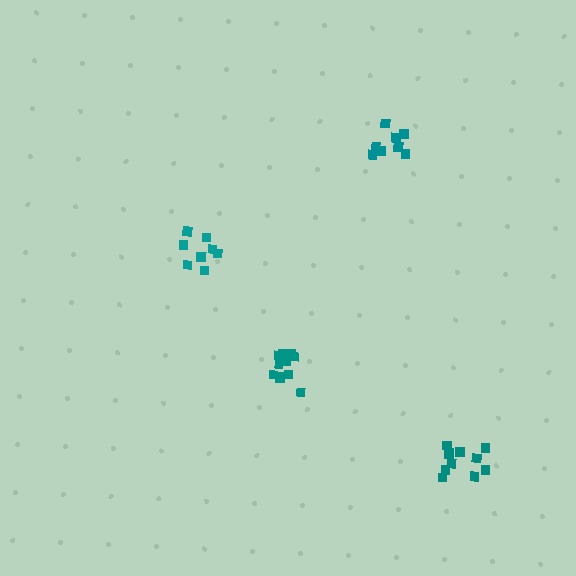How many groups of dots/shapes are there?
There are 4 groups.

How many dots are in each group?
Group 1: 11 dots, Group 2: 9 dots, Group 3: 11 dots, Group 4: 8 dots (39 total).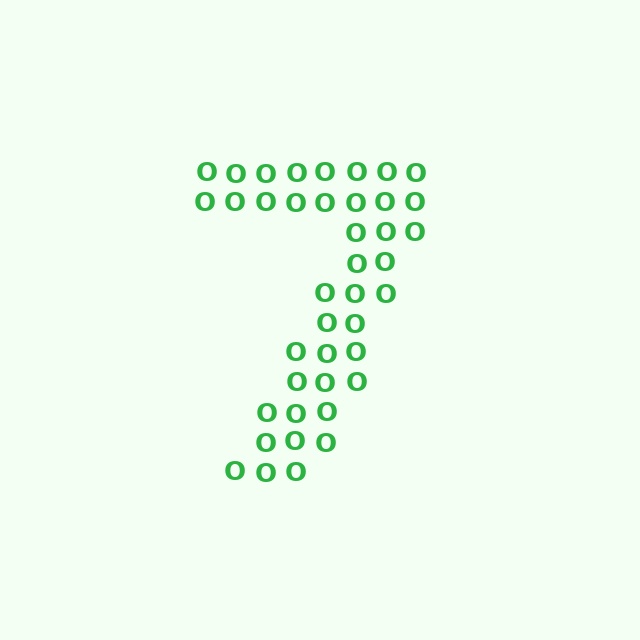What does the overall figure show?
The overall figure shows the digit 7.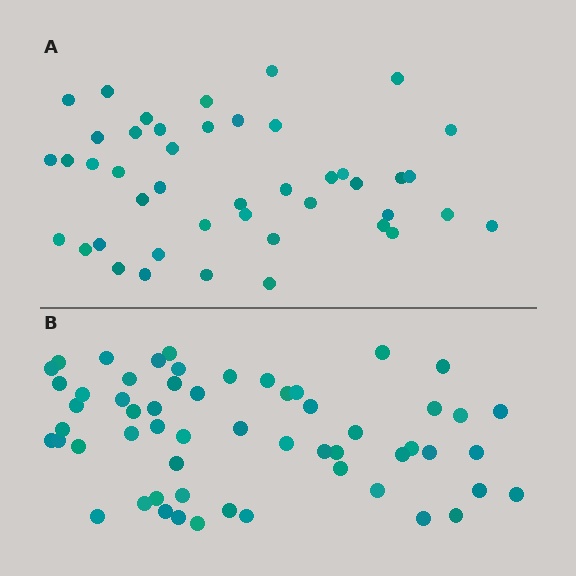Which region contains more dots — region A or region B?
Region B (the bottom region) has more dots.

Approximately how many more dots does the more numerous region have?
Region B has approximately 15 more dots than region A.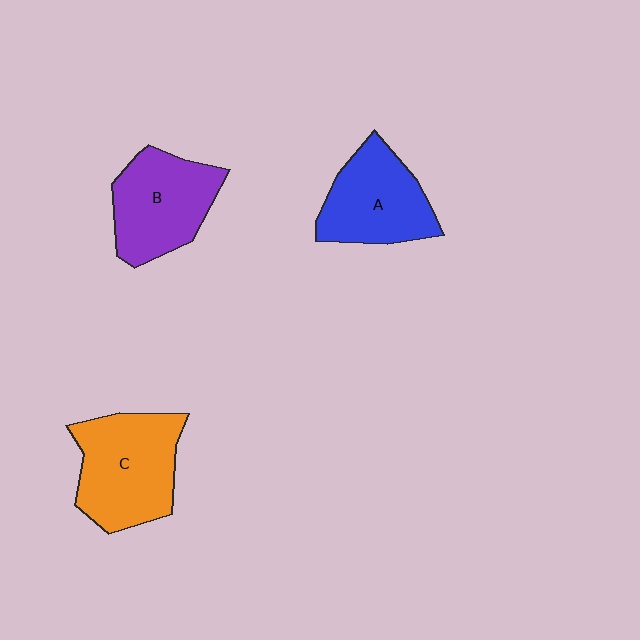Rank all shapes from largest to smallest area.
From largest to smallest: C (orange), B (purple), A (blue).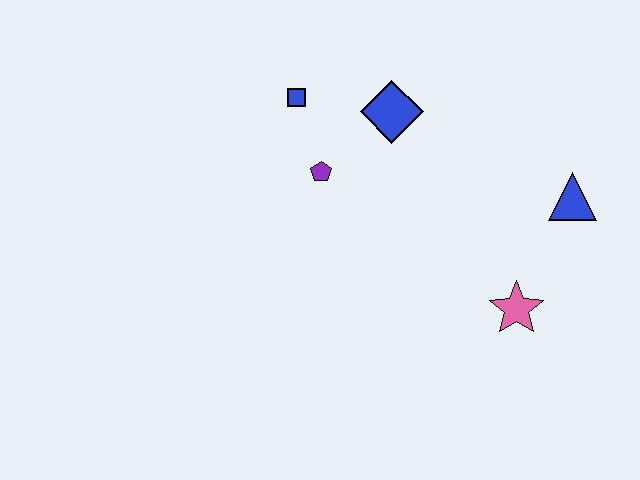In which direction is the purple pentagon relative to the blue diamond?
The purple pentagon is to the left of the blue diamond.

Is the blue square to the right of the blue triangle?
No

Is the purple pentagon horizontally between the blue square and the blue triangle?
Yes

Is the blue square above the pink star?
Yes